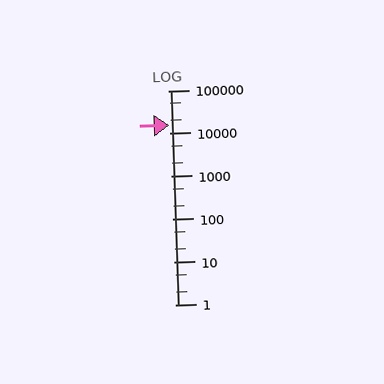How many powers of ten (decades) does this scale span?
The scale spans 5 decades, from 1 to 100000.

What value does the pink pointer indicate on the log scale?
The pointer indicates approximately 16000.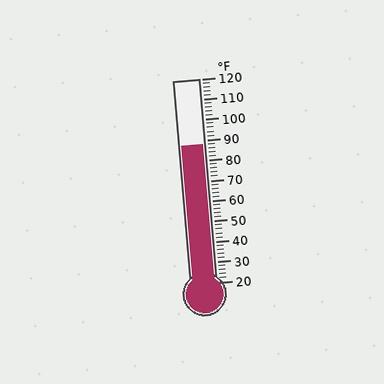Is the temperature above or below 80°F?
The temperature is above 80°F.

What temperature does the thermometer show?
The thermometer shows approximately 88°F.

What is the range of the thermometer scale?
The thermometer scale ranges from 20°F to 120°F.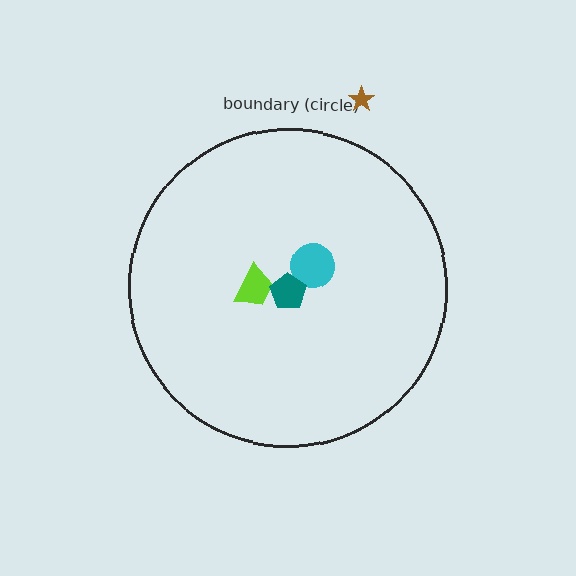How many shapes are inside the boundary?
3 inside, 1 outside.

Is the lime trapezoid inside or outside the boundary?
Inside.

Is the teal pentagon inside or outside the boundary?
Inside.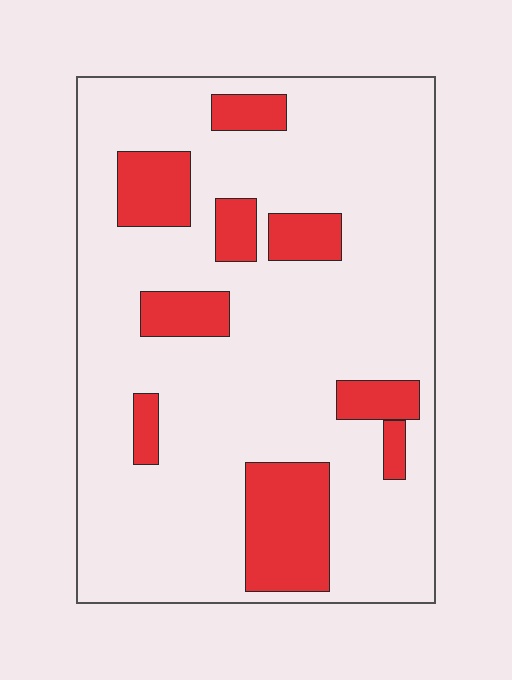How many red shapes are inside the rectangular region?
9.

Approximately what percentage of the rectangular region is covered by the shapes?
Approximately 20%.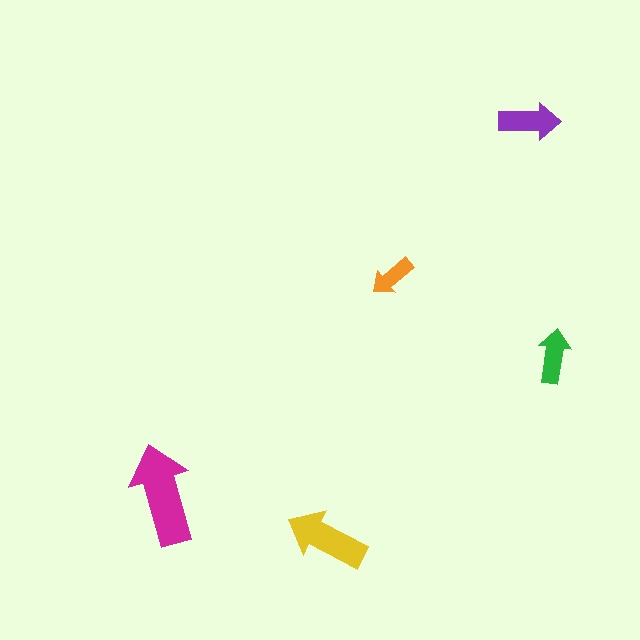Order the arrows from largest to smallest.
the magenta one, the yellow one, the purple one, the green one, the orange one.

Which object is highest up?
The purple arrow is topmost.